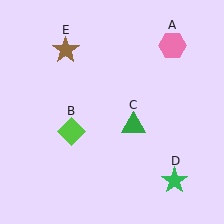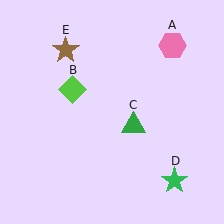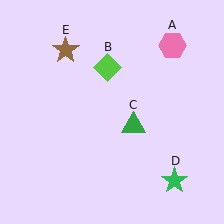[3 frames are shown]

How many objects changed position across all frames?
1 object changed position: lime diamond (object B).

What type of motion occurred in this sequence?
The lime diamond (object B) rotated clockwise around the center of the scene.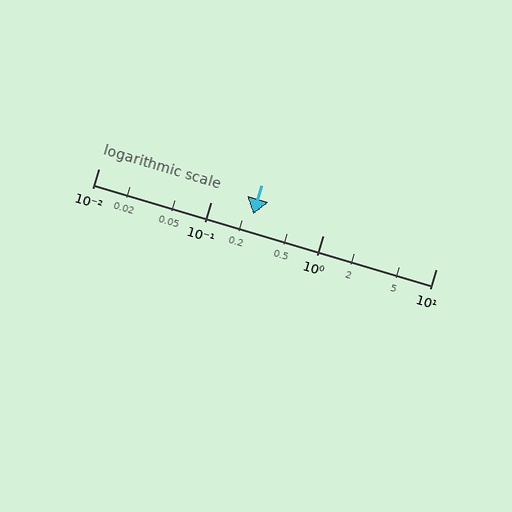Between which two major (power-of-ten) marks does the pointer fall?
The pointer is between 0.1 and 1.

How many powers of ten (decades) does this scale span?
The scale spans 3 decades, from 0.01 to 10.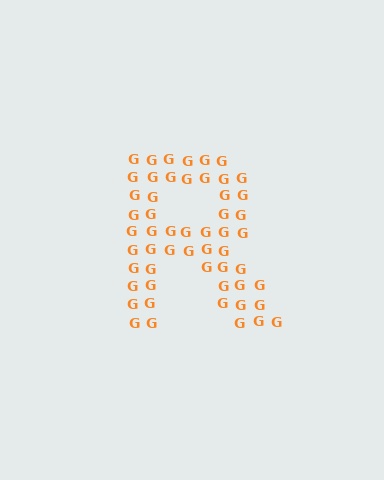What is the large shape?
The large shape is the letter R.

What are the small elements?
The small elements are letter G's.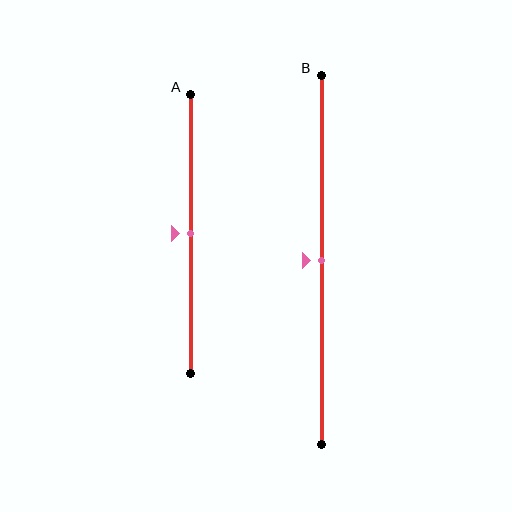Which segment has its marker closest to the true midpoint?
Segment A has its marker closest to the true midpoint.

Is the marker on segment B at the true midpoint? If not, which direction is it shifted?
Yes, the marker on segment B is at the true midpoint.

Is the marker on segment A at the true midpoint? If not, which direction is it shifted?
Yes, the marker on segment A is at the true midpoint.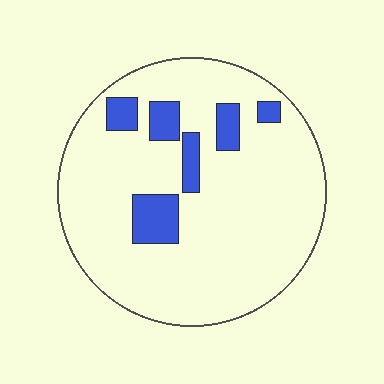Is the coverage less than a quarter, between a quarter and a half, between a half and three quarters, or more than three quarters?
Less than a quarter.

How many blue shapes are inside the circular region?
6.